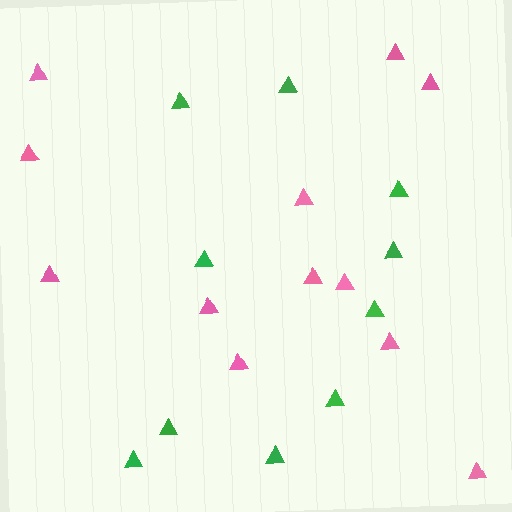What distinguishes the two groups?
There are 2 groups: one group of pink triangles (12) and one group of green triangles (10).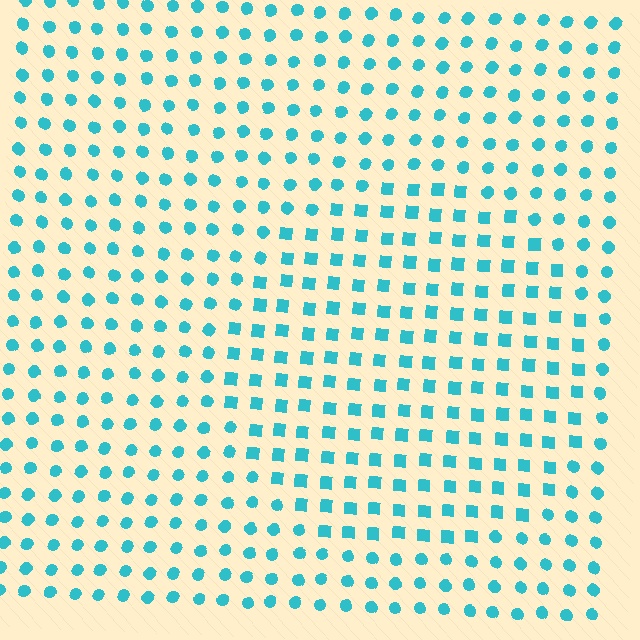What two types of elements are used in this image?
The image uses squares inside the circle region and circles outside it.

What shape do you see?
I see a circle.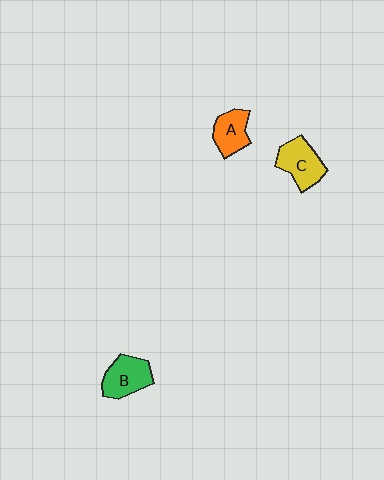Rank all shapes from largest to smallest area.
From largest to smallest: C (yellow), B (green), A (orange).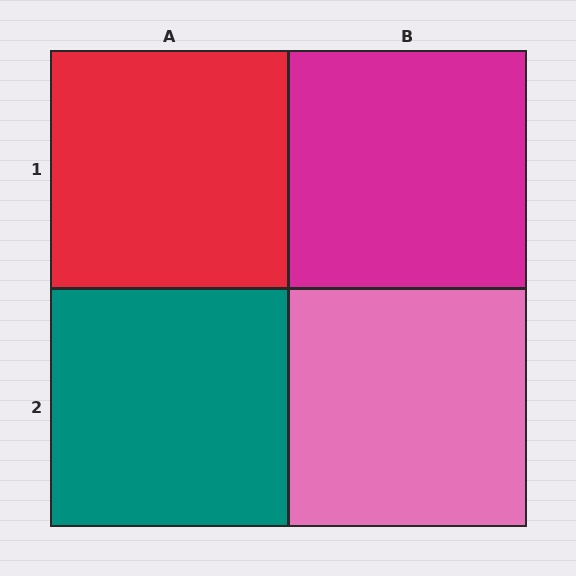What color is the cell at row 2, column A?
Teal.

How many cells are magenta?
1 cell is magenta.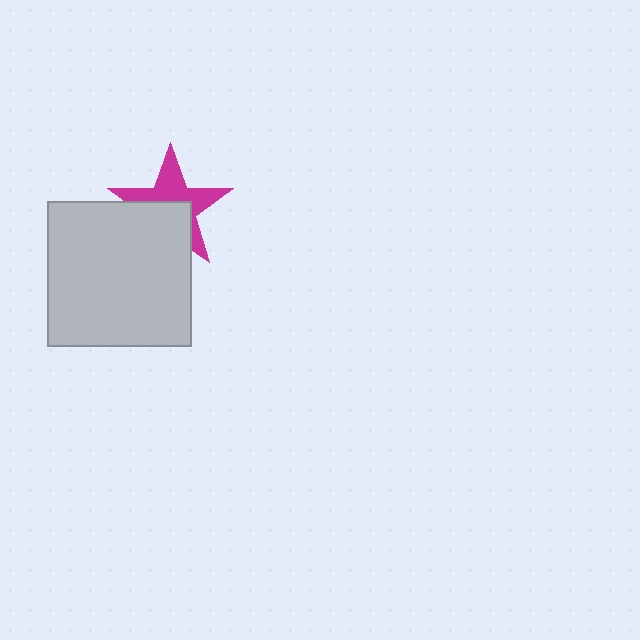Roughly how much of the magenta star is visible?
About half of it is visible (roughly 55%).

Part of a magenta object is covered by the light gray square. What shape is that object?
It is a star.